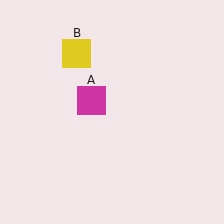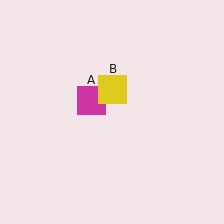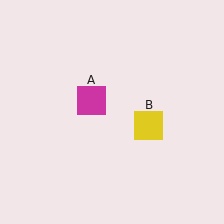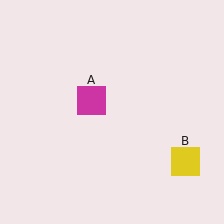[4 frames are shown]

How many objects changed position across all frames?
1 object changed position: yellow square (object B).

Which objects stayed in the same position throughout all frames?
Magenta square (object A) remained stationary.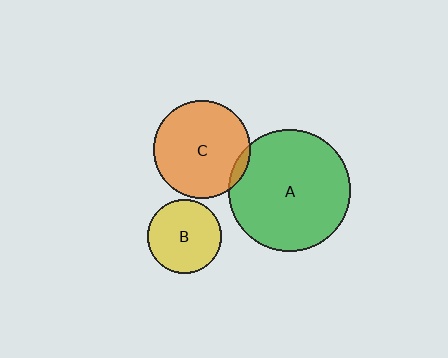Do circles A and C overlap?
Yes.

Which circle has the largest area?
Circle A (green).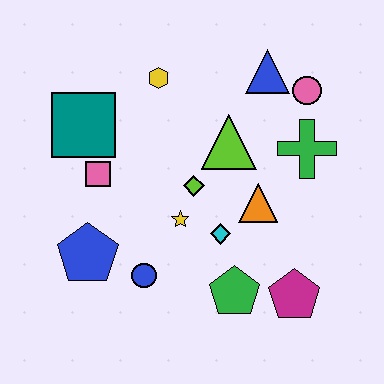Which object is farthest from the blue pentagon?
The pink circle is farthest from the blue pentagon.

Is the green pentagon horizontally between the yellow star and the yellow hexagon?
No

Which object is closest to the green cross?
The pink circle is closest to the green cross.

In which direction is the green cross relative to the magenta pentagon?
The green cross is above the magenta pentagon.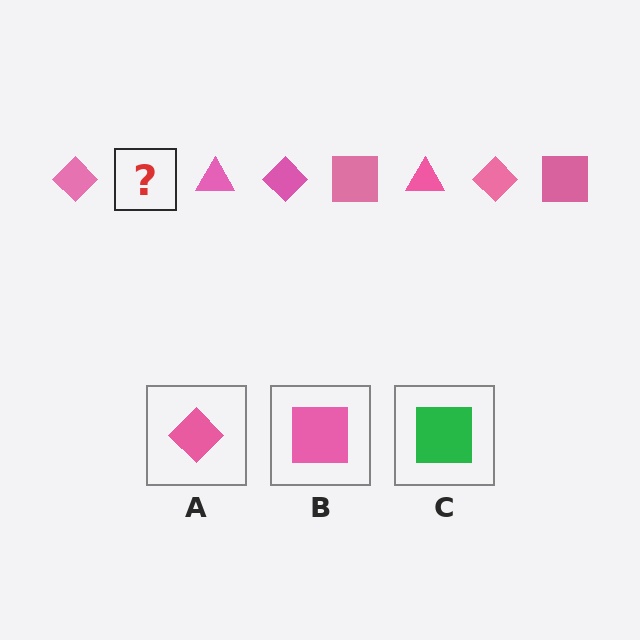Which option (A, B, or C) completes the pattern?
B.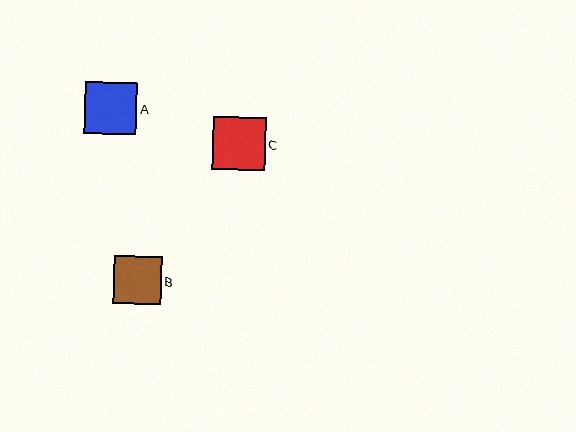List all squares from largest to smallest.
From largest to smallest: C, A, B.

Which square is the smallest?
Square B is the smallest with a size of approximately 48 pixels.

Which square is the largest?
Square C is the largest with a size of approximately 53 pixels.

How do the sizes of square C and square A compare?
Square C and square A are approximately the same size.